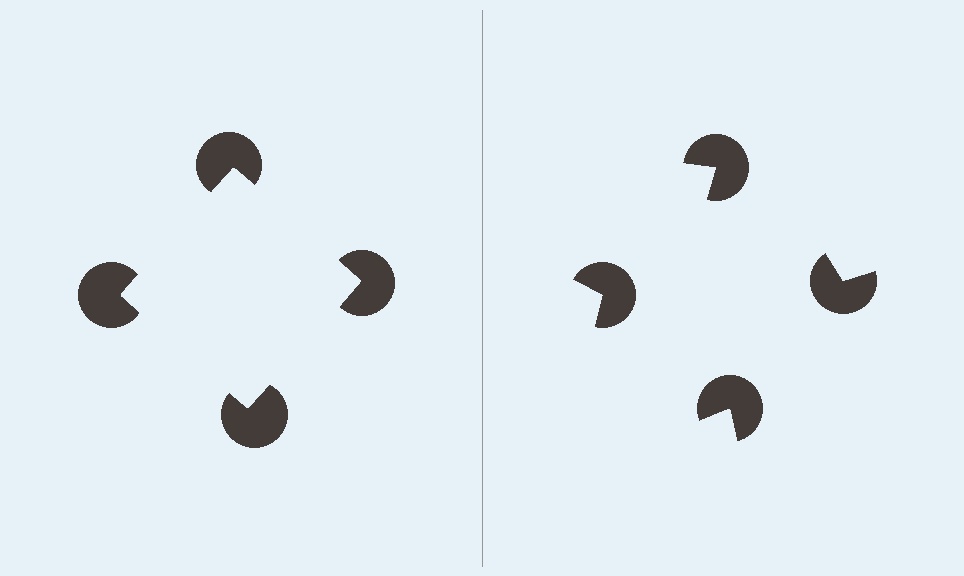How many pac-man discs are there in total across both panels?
8 — 4 on each side.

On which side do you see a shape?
An illusory square appears on the left side. On the right side the wedge cuts are rotated, so no coherent shape forms.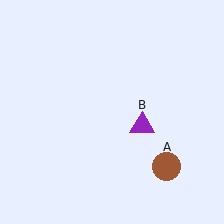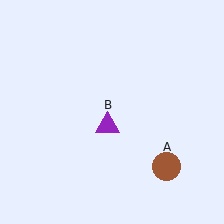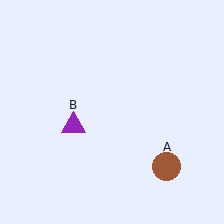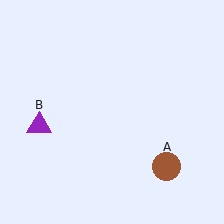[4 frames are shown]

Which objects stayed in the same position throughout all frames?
Brown circle (object A) remained stationary.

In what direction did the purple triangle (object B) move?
The purple triangle (object B) moved left.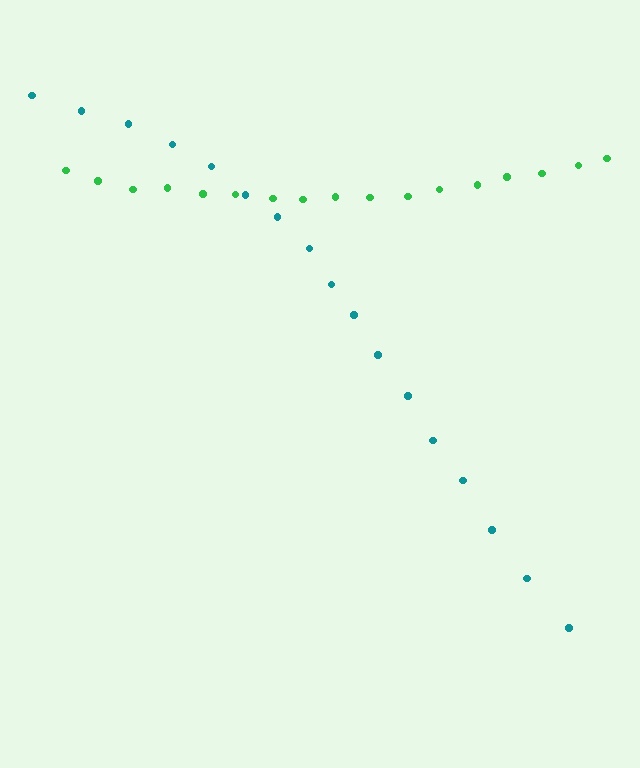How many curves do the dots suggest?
There are 2 distinct paths.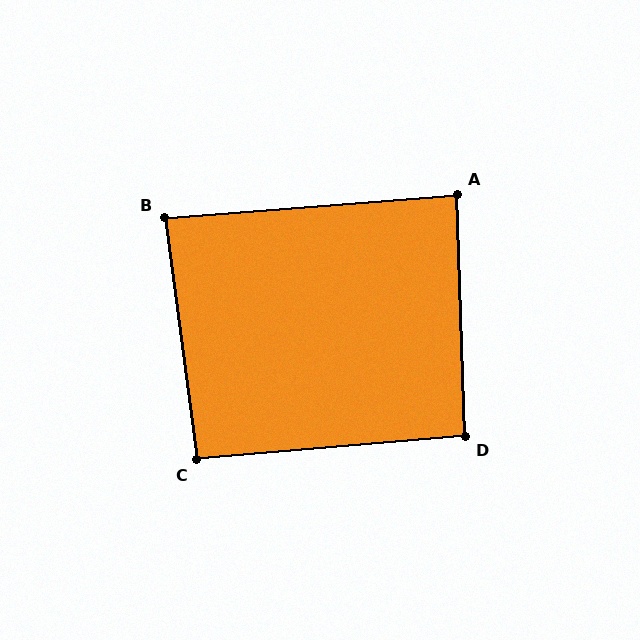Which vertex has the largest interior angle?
D, at approximately 93 degrees.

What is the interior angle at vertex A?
Approximately 87 degrees (approximately right).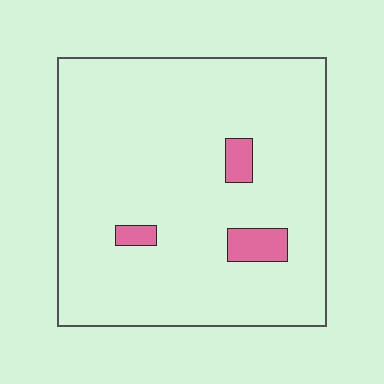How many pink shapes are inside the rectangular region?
3.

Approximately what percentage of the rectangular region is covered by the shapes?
Approximately 5%.